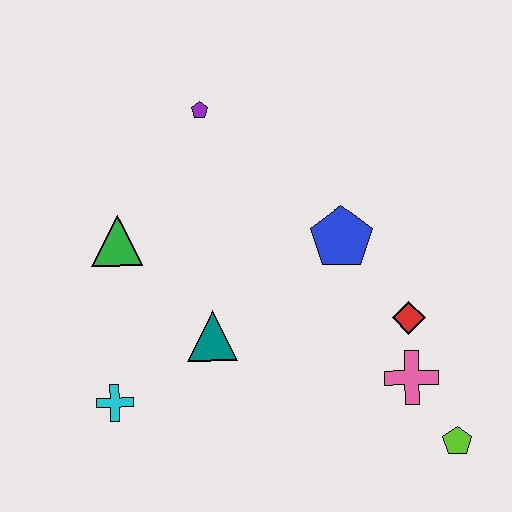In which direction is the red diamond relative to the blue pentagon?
The red diamond is below the blue pentagon.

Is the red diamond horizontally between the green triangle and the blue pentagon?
No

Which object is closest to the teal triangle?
The cyan cross is closest to the teal triangle.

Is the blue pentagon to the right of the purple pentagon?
Yes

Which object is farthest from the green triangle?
The lime pentagon is farthest from the green triangle.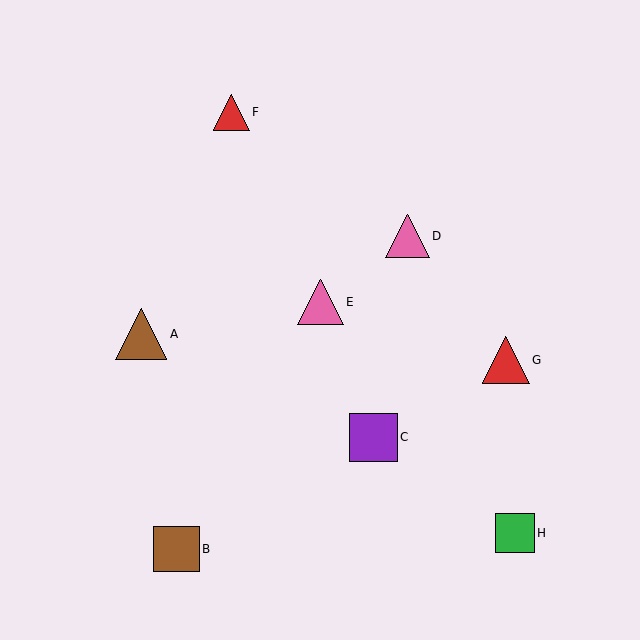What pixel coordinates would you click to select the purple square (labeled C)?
Click at (373, 437) to select the purple square C.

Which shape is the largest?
The brown triangle (labeled A) is the largest.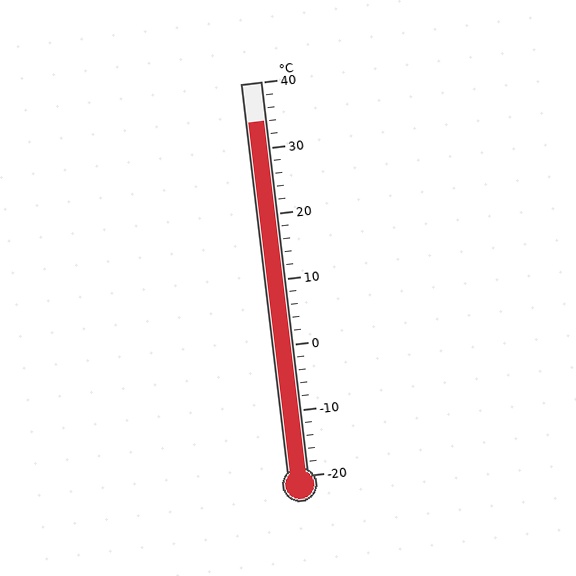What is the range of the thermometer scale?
The thermometer scale ranges from -20°C to 40°C.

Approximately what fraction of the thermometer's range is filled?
The thermometer is filled to approximately 90% of its range.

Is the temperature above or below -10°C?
The temperature is above -10°C.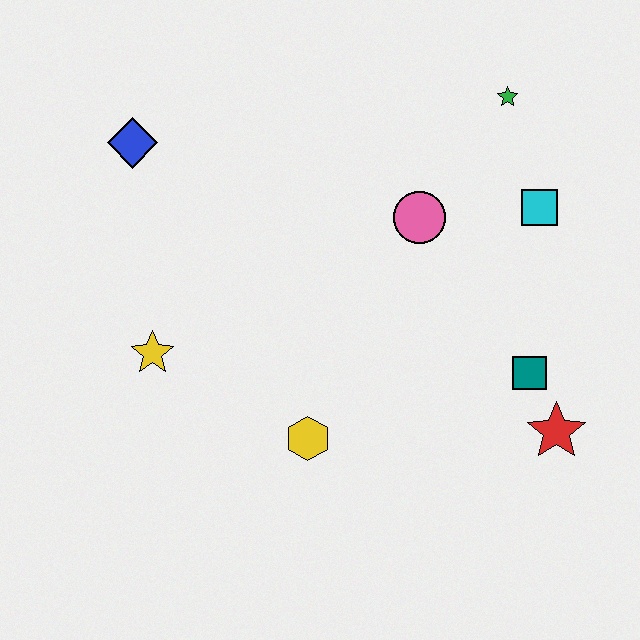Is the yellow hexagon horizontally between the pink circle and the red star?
No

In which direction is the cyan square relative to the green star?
The cyan square is below the green star.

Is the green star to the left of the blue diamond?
No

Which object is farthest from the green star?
The yellow star is farthest from the green star.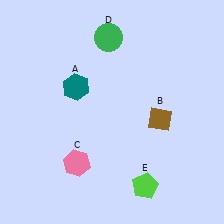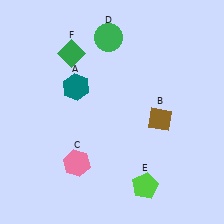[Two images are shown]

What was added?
A green diamond (F) was added in Image 2.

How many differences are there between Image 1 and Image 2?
There is 1 difference between the two images.